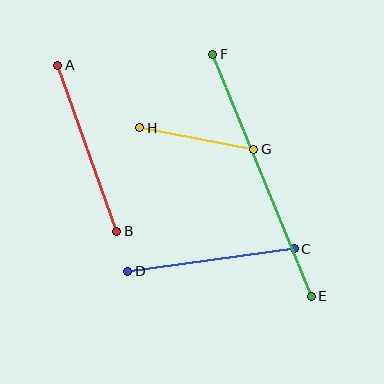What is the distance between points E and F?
The distance is approximately 261 pixels.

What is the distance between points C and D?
The distance is approximately 168 pixels.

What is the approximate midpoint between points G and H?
The midpoint is at approximately (197, 138) pixels.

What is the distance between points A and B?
The distance is approximately 176 pixels.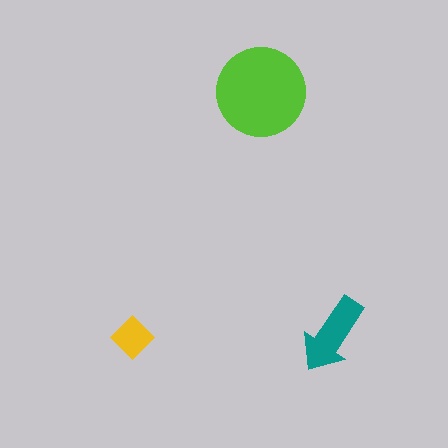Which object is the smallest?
The yellow diamond.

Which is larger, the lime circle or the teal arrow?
The lime circle.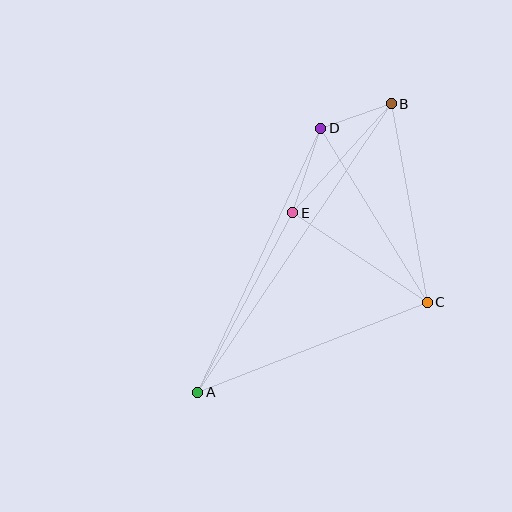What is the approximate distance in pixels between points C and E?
The distance between C and E is approximately 162 pixels.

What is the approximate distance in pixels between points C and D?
The distance between C and D is approximately 204 pixels.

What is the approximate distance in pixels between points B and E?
The distance between B and E is approximately 147 pixels.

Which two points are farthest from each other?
Points A and B are farthest from each other.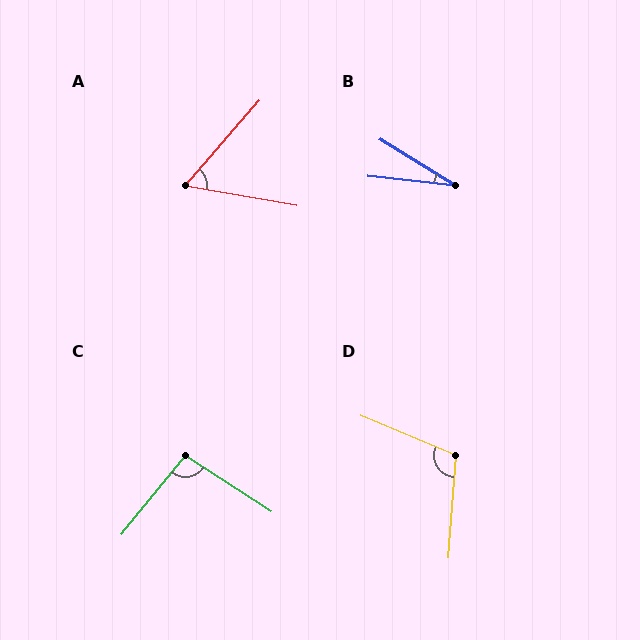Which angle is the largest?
D, at approximately 109 degrees.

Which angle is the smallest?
B, at approximately 25 degrees.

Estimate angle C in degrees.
Approximately 96 degrees.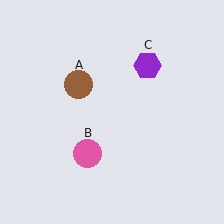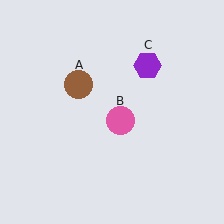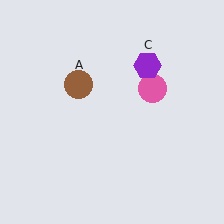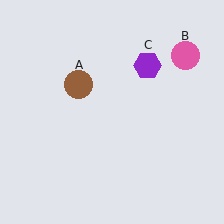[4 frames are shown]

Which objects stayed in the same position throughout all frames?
Brown circle (object A) and purple hexagon (object C) remained stationary.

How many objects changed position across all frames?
1 object changed position: pink circle (object B).